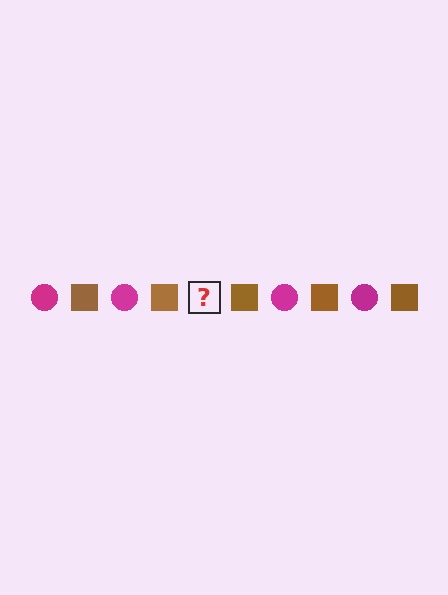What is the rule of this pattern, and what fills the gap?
The rule is that the pattern alternates between magenta circle and brown square. The gap should be filled with a magenta circle.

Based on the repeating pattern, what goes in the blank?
The blank should be a magenta circle.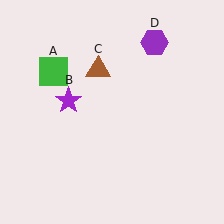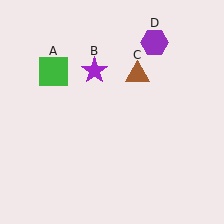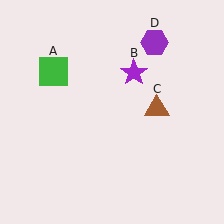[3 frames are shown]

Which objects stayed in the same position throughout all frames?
Green square (object A) and purple hexagon (object D) remained stationary.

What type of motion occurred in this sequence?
The purple star (object B), brown triangle (object C) rotated clockwise around the center of the scene.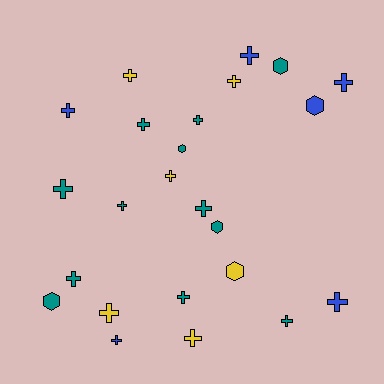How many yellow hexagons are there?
There is 1 yellow hexagon.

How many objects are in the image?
There are 24 objects.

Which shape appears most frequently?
Cross, with 18 objects.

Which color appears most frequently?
Teal, with 12 objects.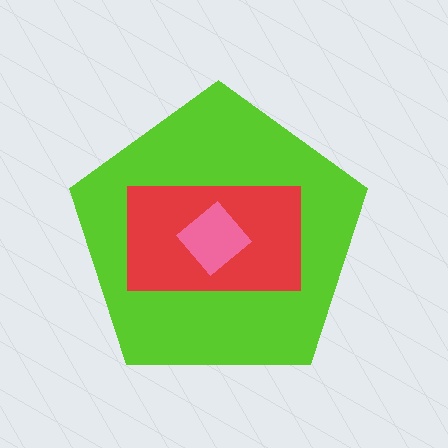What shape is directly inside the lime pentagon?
The red rectangle.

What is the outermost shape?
The lime pentagon.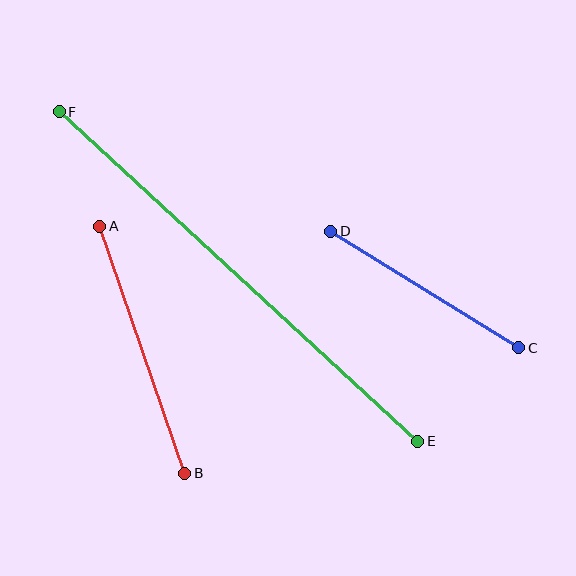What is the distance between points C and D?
The distance is approximately 221 pixels.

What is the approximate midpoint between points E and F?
The midpoint is at approximately (239, 277) pixels.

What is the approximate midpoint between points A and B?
The midpoint is at approximately (142, 350) pixels.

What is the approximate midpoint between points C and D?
The midpoint is at approximately (425, 289) pixels.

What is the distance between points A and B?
The distance is approximately 261 pixels.